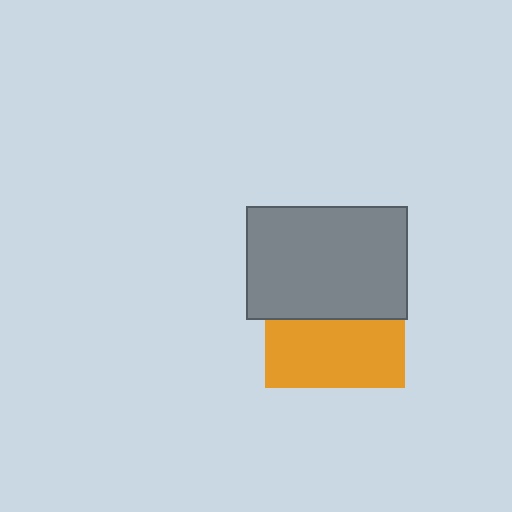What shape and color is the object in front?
The object in front is a gray rectangle.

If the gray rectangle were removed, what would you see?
You would see the complete orange square.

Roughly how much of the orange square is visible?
About half of it is visible (roughly 49%).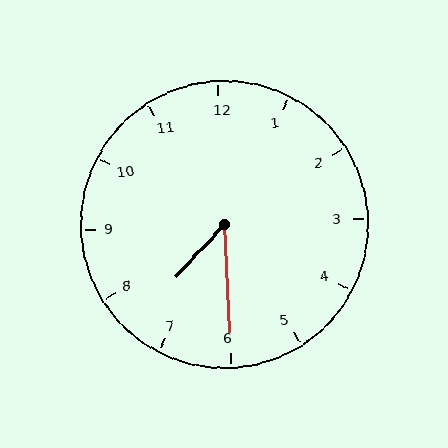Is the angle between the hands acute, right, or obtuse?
It is acute.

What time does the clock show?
7:30.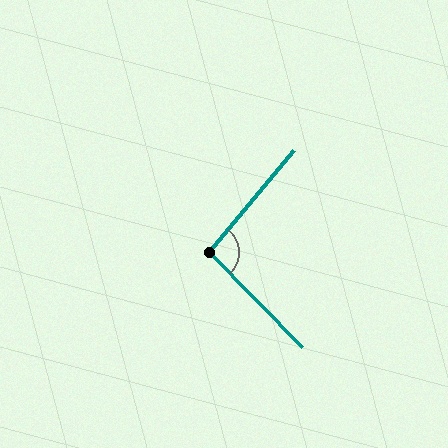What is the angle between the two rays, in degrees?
Approximately 95 degrees.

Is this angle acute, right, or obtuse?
It is obtuse.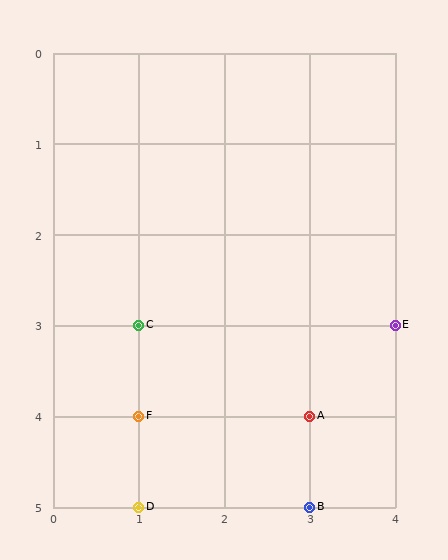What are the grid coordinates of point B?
Point B is at grid coordinates (3, 5).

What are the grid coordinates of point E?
Point E is at grid coordinates (4, 3).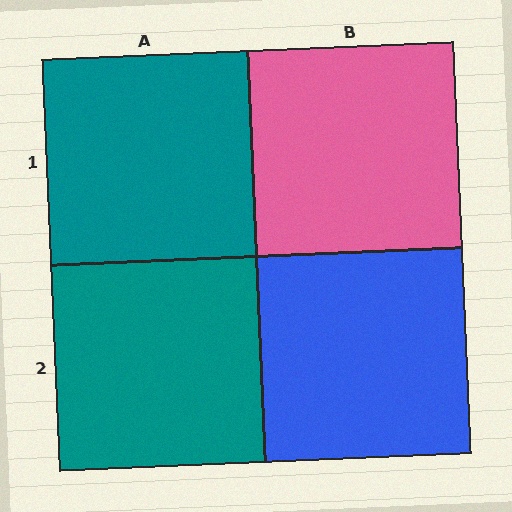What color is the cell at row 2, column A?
Teal.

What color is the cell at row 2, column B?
Blue.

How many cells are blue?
1 cell is blue.